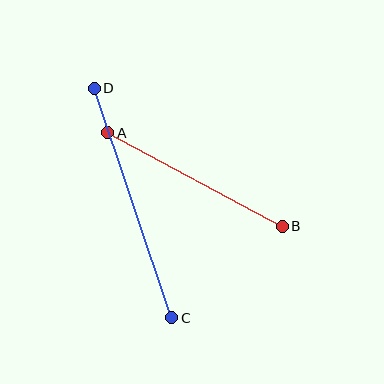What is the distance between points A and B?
The distance is approximately 198 pixels.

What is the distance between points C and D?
The distance is approximately 242 pixels.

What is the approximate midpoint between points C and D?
The midpoint is at approximately (133, 203) pixels.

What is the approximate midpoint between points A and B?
The midpoint is at approximately (195, 179) pixels.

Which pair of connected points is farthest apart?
Points C and D are farthest apart.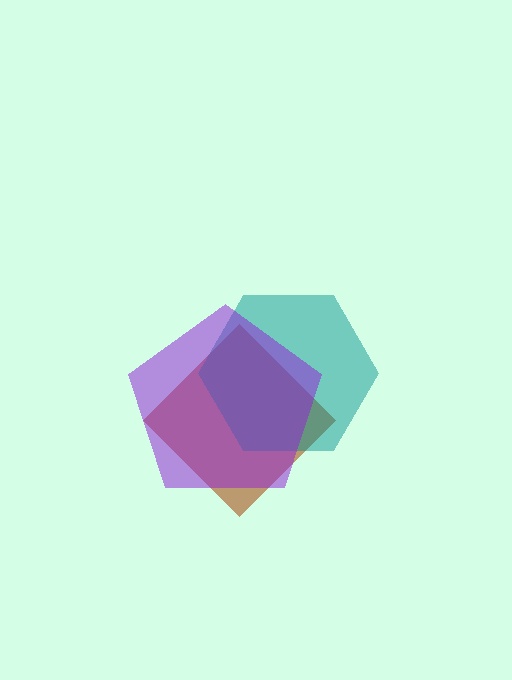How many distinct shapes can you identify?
There are 3 distinct shapes: a brown diamond, a teal hexagon, a purple pentagon.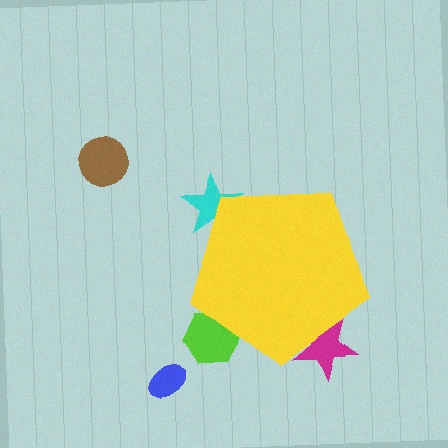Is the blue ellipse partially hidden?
No, the blue ellipse is fully visible.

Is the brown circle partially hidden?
No, the brown circle is fully visible.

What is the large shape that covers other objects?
A yellow pentagon.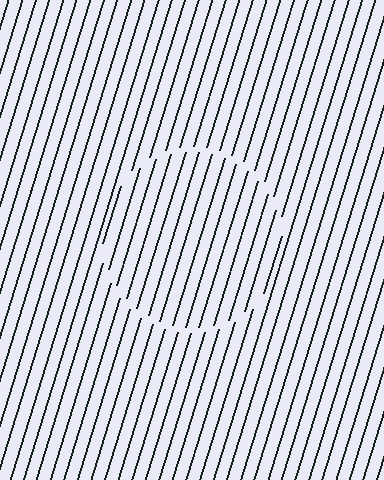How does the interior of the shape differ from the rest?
The interior of the shape contains the same grating, shifted by half a period — the contour is defined by the phase discontinuity where line-ends from the inner and outer gratings abut.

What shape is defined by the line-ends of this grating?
An illusory circle. The interior of the shape contains the same grating, shifted by half a period — the contour is defined by the phase discontinuity where line-ends from the inner and outer gratings abut.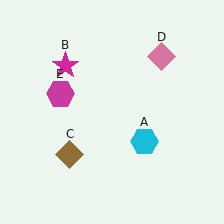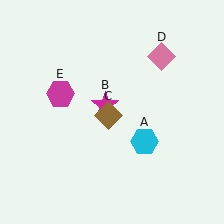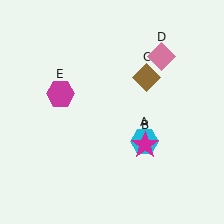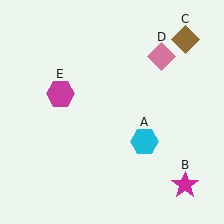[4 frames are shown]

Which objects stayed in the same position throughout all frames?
Cyan hexagon (object A) and pink diamond (object D) and magenta hexagon (object E) remained stationary.